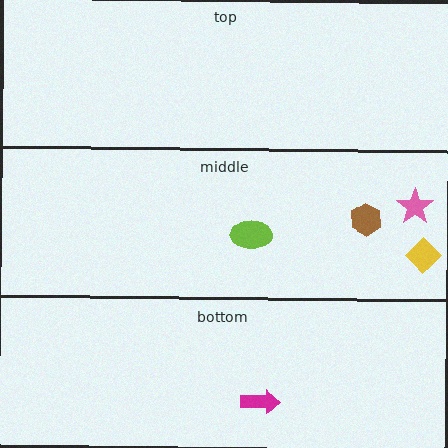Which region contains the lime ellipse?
The middle region.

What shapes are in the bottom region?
The magenta arrow.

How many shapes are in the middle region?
4.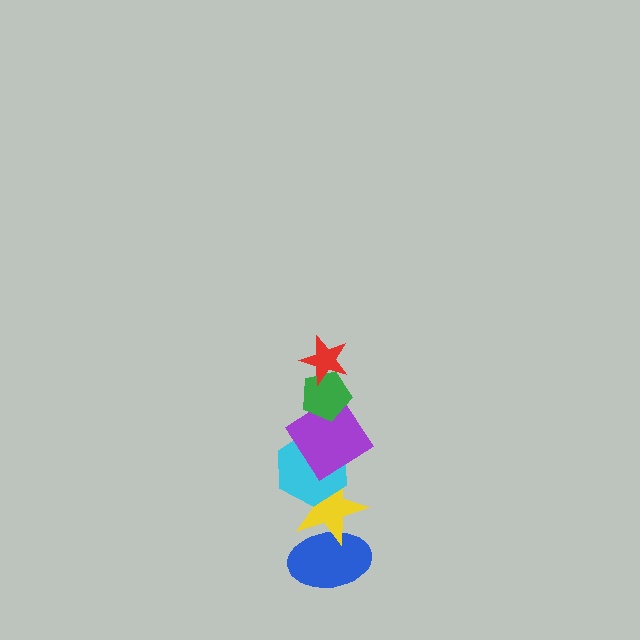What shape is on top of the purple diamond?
The green pentagon is on top of the purple diamond.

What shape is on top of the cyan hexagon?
The purple diamond is on top of the cyan hexagon.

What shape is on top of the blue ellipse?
The yellow star is on top of the blue ellipse.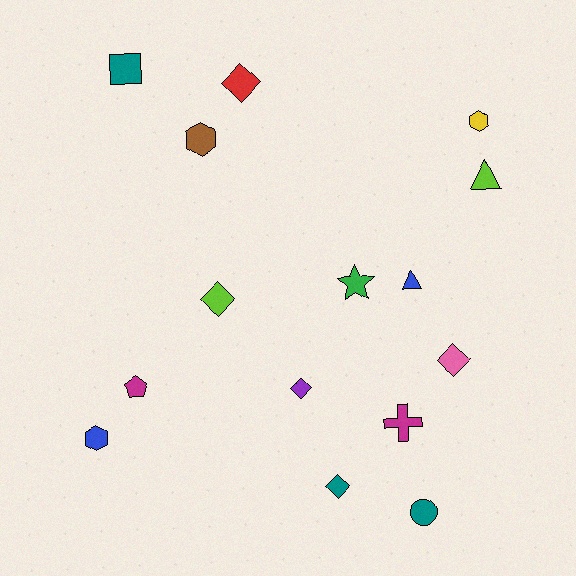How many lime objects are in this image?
There are 2 lime objects.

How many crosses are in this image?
There is 1 cross.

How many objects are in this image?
There are 15 objects.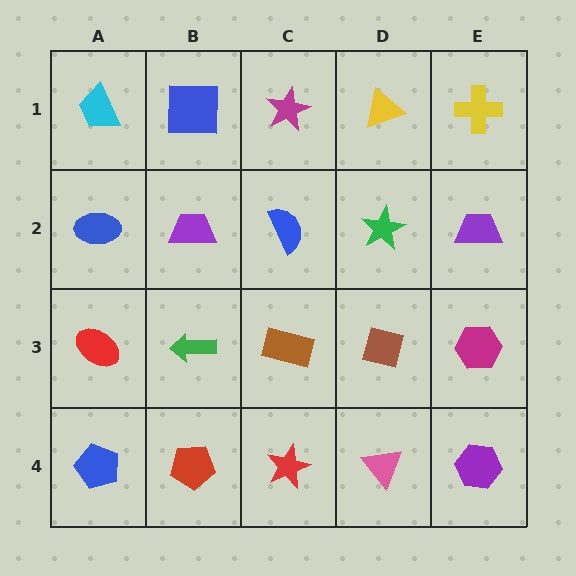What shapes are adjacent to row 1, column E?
A purple trapezoid (row 2, column E), a yellow triangle (row 1, column D).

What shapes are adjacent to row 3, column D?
A green star (row 2, column D), a pink triangle (row 4, column D), a brown rectangle (row 3, column C), a magenta hexagon (row 3, column E).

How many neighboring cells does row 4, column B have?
3.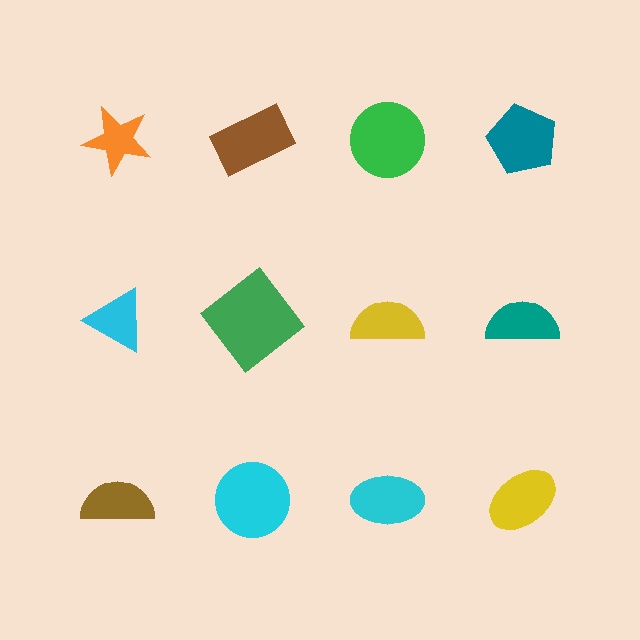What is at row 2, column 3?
A yellow semicircle.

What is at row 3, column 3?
A cyan ellipse.